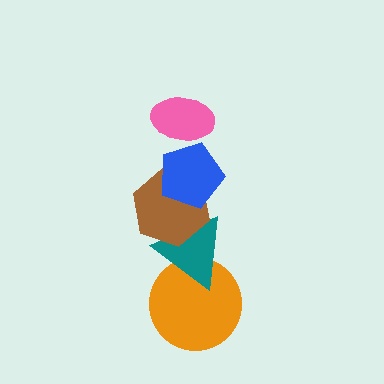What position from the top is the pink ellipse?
The pink ellipse is 1st from the top.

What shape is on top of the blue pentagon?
The pink ellipse is on top of the blue pentagon.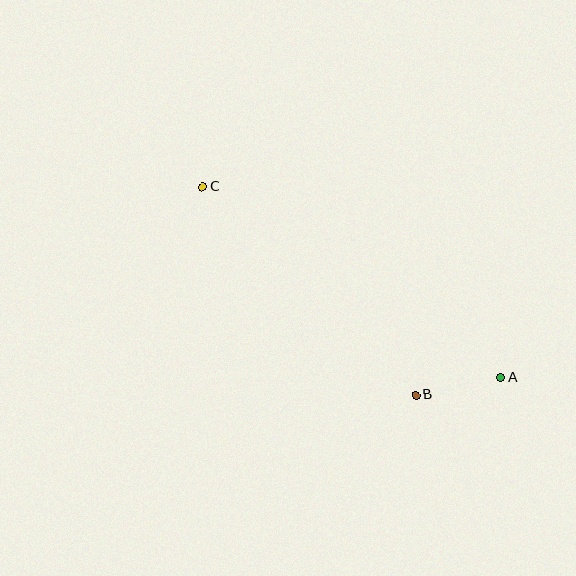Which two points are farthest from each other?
Points A and C are farthest from each other.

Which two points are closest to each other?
Points A and B are closest to each other.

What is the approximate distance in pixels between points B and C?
The distance between B and C is approximately 298 pixels.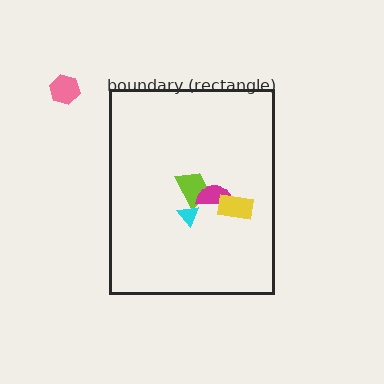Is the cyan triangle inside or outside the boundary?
Inside.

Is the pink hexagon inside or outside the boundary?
Outside.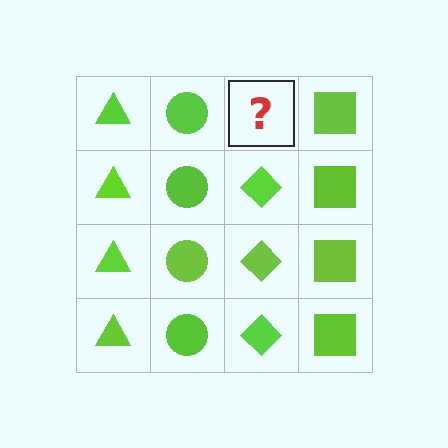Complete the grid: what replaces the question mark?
The question mark should be replaced with a lime diamond.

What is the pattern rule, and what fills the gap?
The rule is that each column has a consistent shape. The gap should be filled with a lime diamond.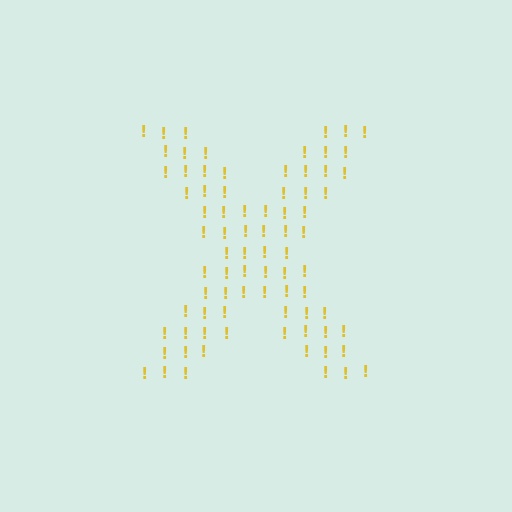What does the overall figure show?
The overall figure shows the letter X.